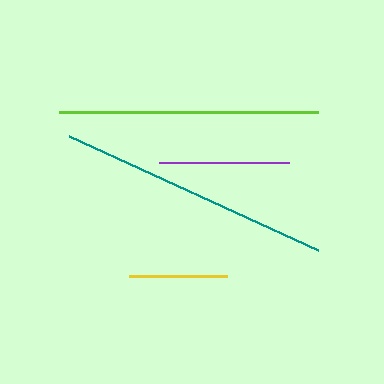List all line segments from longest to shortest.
From longest to shortest: teal, lime, purple, yellow.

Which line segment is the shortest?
The yellow line is the shortest at approximately 97 pixels.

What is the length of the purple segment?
The purple segment is approximately 131 pixels long.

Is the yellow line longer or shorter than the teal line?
The teal line is longer than the yellow line.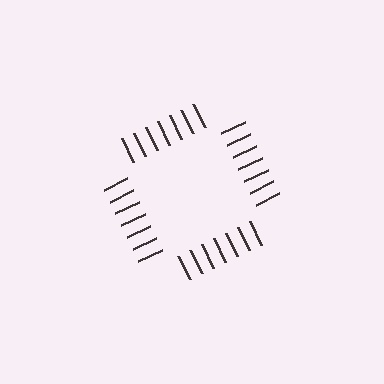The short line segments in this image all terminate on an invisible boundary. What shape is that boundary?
An illusory square — the line segments terminate on its edges but no continuous stroke is drawn.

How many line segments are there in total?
28 — 7 along each of the 4 edges.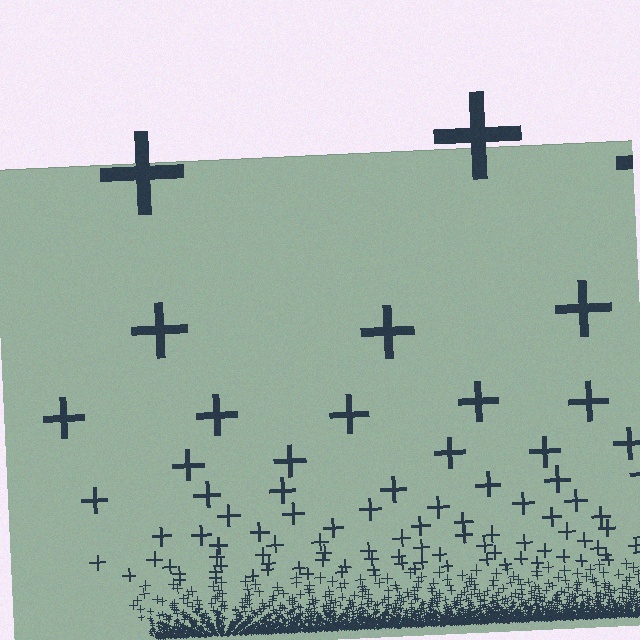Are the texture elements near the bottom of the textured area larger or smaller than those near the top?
Smaller. The gradient is inverted — elements near the bottom are smaller and denser.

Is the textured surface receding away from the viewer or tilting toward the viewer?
The surface appears to tilt toward the viewer. Texture elements get larger and sparser toward the top.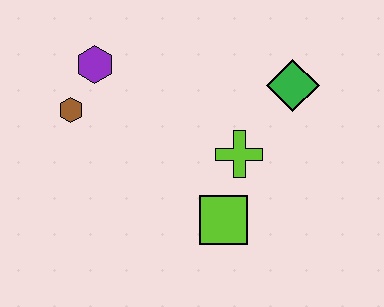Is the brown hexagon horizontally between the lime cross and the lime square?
No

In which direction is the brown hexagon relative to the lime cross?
The brown hexagon is to the left of the lime cross.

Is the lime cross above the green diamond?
No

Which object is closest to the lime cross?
The lime square is closest to the lime cross.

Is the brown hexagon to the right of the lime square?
No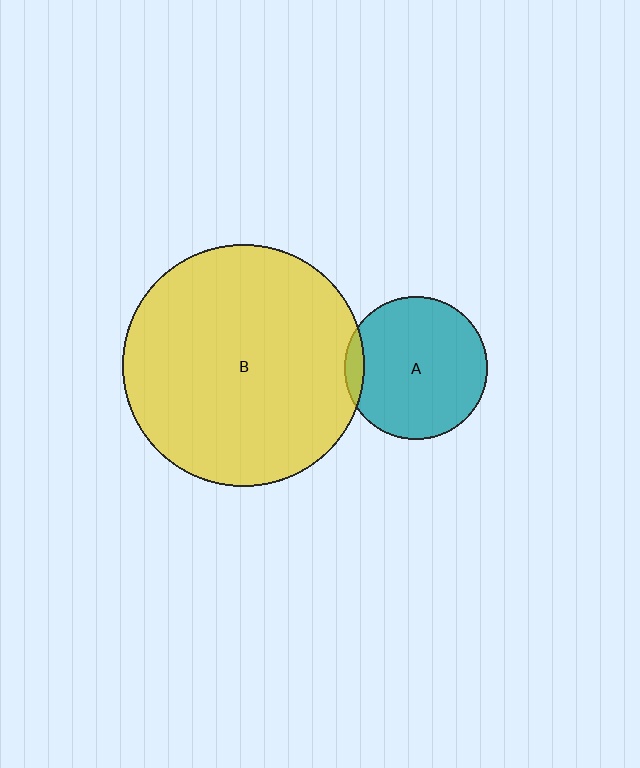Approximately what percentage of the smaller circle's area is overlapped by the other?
Approximately 5%.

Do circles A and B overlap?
Yes.